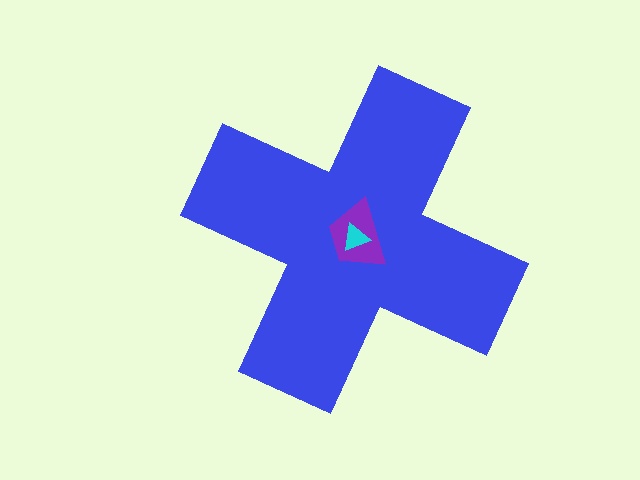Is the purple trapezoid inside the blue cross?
Yes.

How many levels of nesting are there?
3.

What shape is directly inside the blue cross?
The purple trapezoid.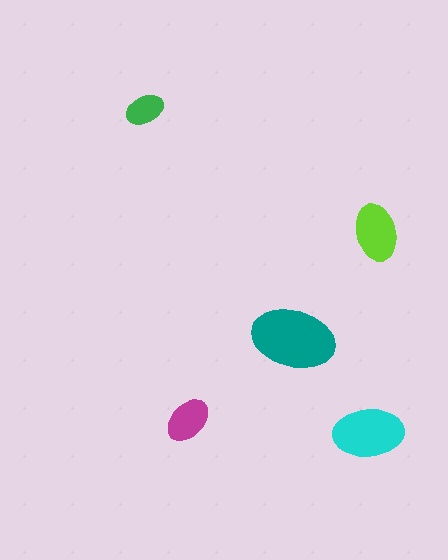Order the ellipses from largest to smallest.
the teal one, the cyan one, the lime one, the magenta one, the green one.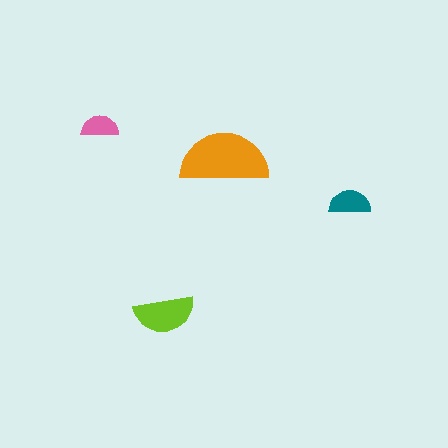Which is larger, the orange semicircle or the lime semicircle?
The orange one.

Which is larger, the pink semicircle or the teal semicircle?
The teal one.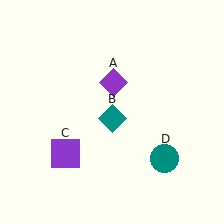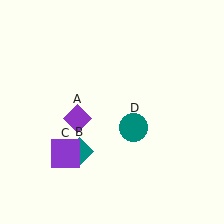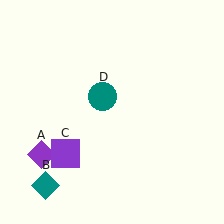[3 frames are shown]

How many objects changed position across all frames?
3 objects changed position: purple diamond (object A), teal diamond (object B), teal circle (object D).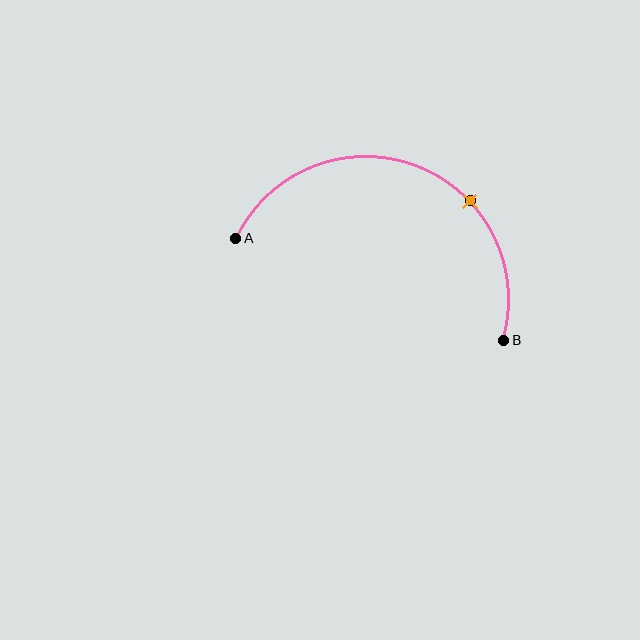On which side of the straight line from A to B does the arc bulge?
The arc bulges above the straight line connecting A and B.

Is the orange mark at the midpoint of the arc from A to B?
No. The orange mark lies on the arc but is closer to endpoint B. The arc midpoint would be at the point on the curve equidistant along the arc from both A and B.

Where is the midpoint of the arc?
The arc midpoint is the point on the curve farthest from the straight line joining A and B. It sits above that line.